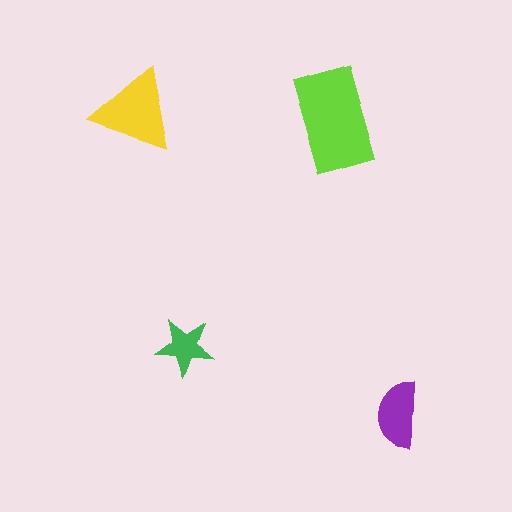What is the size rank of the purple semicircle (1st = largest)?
3rd.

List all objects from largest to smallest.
The lime rectangle, the yellow triangle, the purple semicircle, the green star.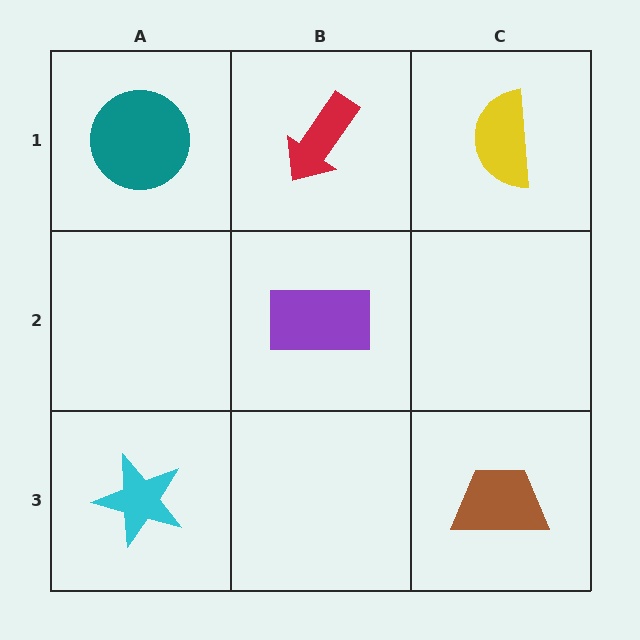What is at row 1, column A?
A teal circle.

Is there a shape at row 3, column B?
No, that cell is empty.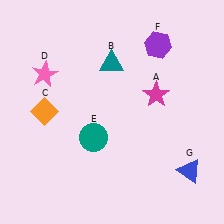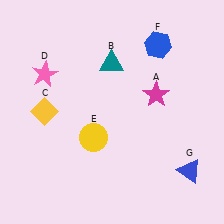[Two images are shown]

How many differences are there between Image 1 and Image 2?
There are 3 differences between the two images.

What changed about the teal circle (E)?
In Image 1, E is teal. In Image 2, it changed to yellow.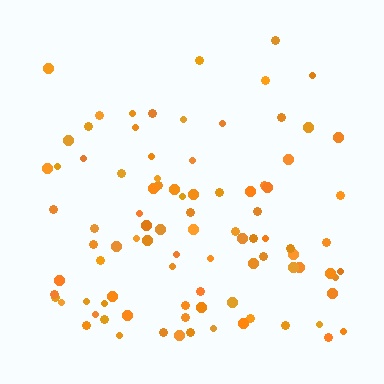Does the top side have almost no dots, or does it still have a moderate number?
Still a moderate number, just noticeably fewer than the bottom.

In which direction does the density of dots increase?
From top to bottom, with the bottom side densest.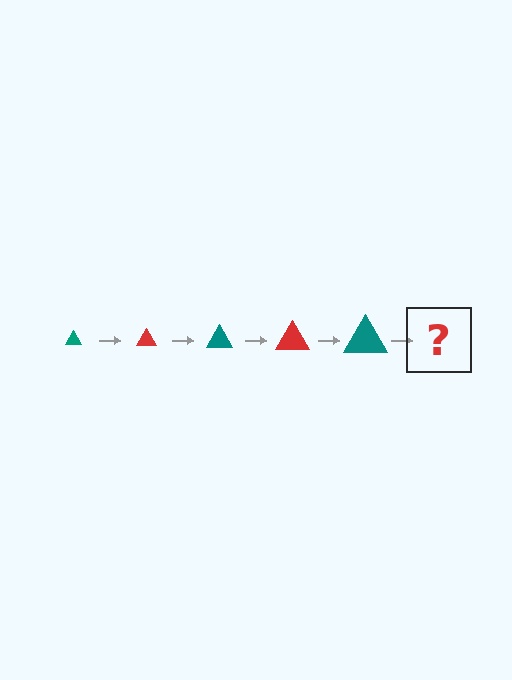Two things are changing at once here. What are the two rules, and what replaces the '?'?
The two rules are that the triangle grows larger each step and the color cycles through teal and red. The '?' should be a red triangle, larger than the previous one.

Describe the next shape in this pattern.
It should be a red triangle, larger than the previous one.